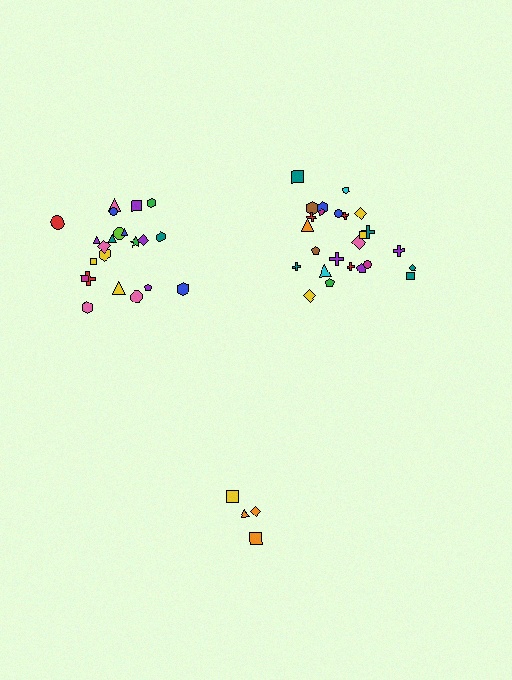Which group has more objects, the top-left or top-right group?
The top-right group.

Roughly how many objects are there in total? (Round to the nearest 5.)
Roughly 50 objects in total.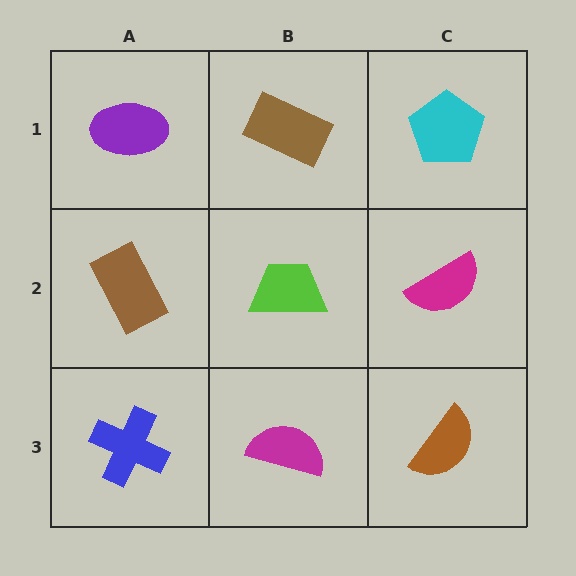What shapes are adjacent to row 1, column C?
A magenta semicircle (row 2, column C), a brown rectangle (row 1, column B).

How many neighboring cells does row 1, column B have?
3.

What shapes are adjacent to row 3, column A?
A brown rectangle (row 2, column A), a magenta semicircle (row 3, column B).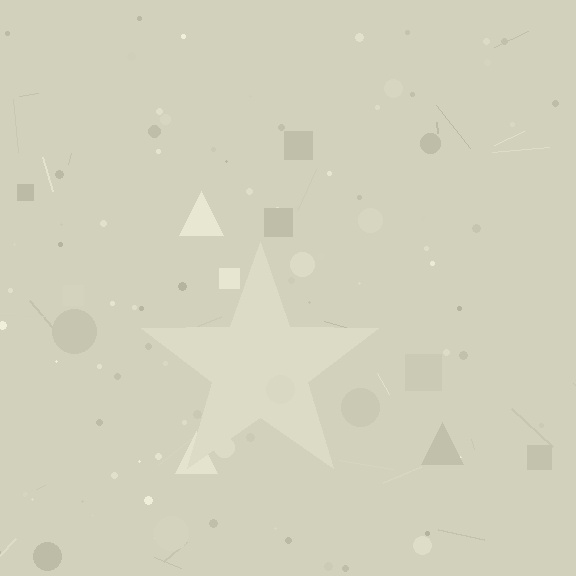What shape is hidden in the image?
A star is hidden in the image.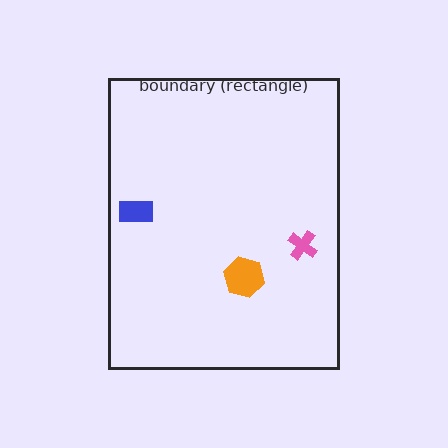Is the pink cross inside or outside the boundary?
Inside.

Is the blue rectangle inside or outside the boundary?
Inside.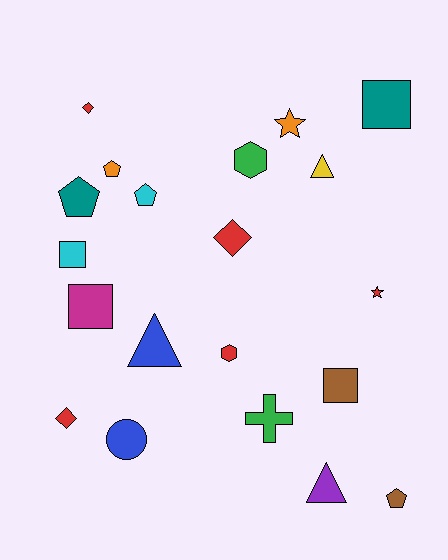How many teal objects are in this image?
There are 2 teal objects.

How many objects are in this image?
There are 20 objects.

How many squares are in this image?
There are 4 squares.